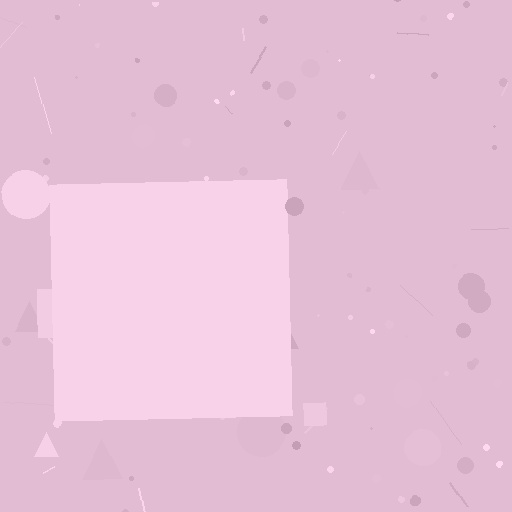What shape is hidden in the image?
A square is hidden in the image.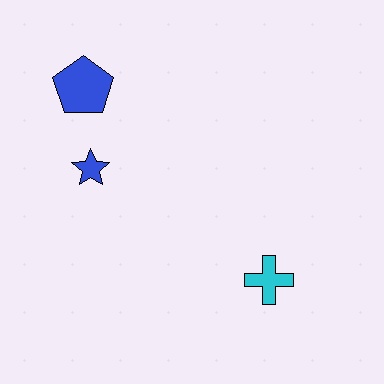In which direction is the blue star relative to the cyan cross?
The blue star is to the left of the cyan cross.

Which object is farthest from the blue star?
The cyan cross is farthest from the blue star.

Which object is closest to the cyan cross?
The blue star is closest to the cyan cross.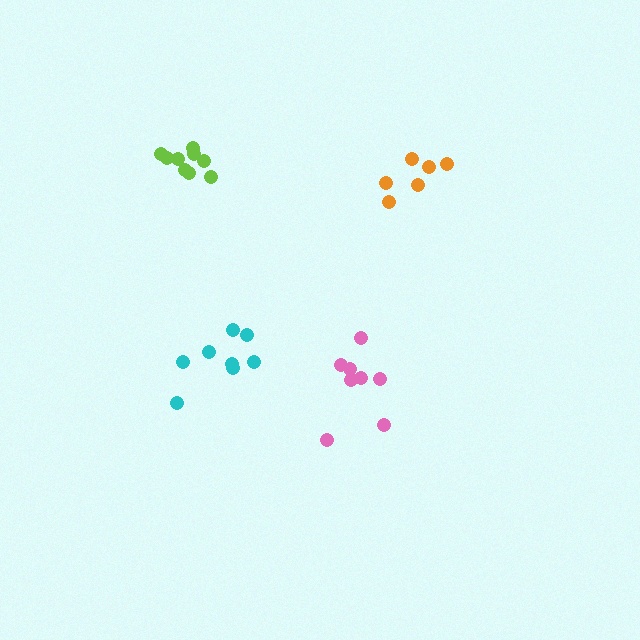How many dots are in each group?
Group 1: 9 dots, Group 2: 6 dots, Group 3: 8 dots, Group 4: 8 dots (31 total).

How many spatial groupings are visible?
There are 4 spatial groupings.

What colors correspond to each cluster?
The clusters are colored: lime, orange, cyan, pink.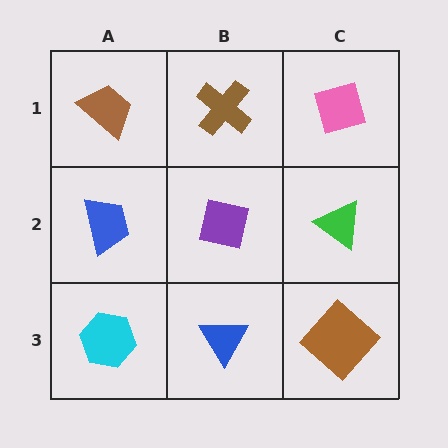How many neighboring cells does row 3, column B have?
3.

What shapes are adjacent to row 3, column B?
A purple square (row 2, column B), a cyan hexagon (row 3, column A), a brown diamond (row 3, column C).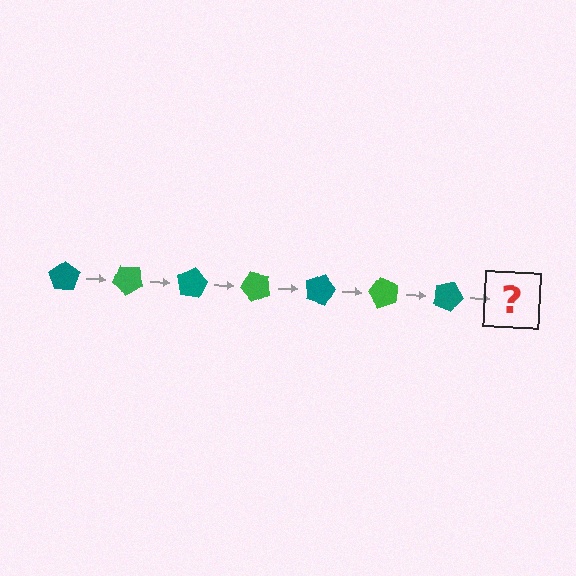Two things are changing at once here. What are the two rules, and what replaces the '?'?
The two rules are that it rotates 40 degrees each step and the color cycles through teal and green. The '?' should be a green pentagon, rotated 280 degrees from the start.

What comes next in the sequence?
The next element should be a green pentagon, rotated 280 degrees from the start.